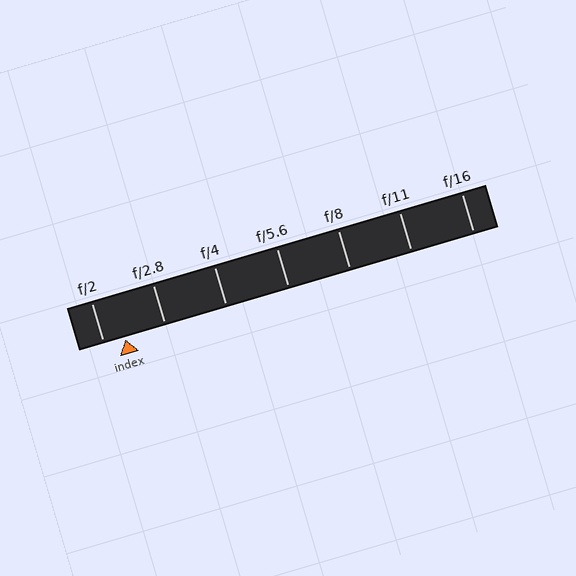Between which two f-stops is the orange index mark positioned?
The index mark is between f/2 and f/2.8.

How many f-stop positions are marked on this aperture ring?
There are 7 f-stop positions marked.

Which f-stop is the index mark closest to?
The index mark is closest to f/2.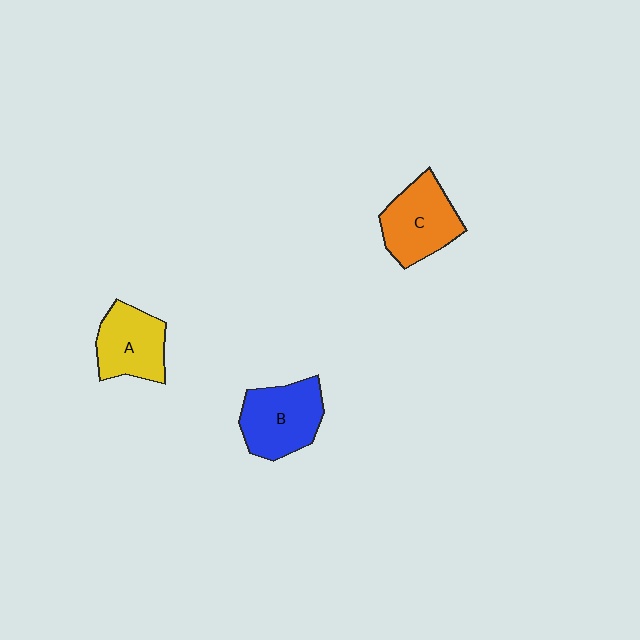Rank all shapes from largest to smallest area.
From largest to smallest: B (blue), C (orange), A (yellow).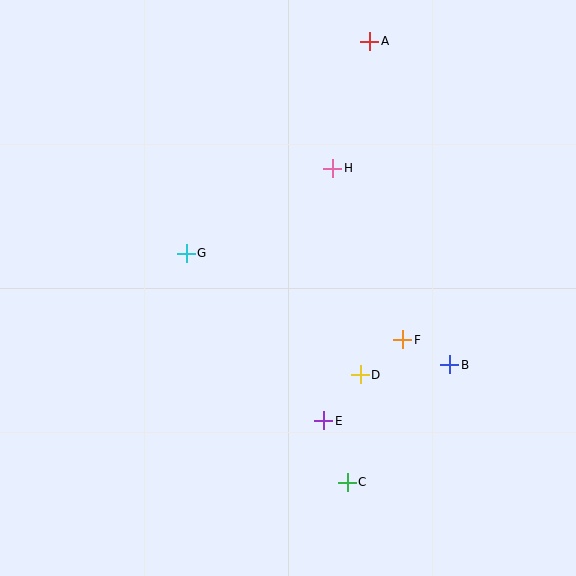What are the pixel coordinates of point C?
Point C is at (347, 482).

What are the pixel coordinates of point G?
Point G is at (186, 253).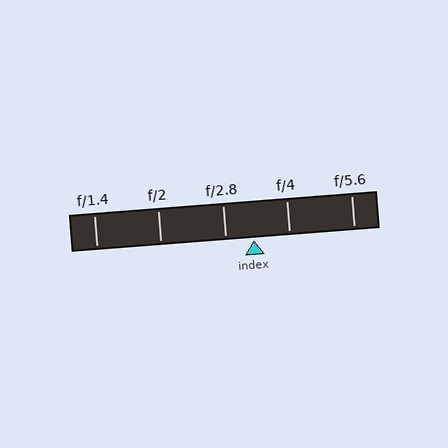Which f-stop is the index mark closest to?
The index mark is closest to f/2.8.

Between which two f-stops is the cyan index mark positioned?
The index mark is between f/2.8 and f/4.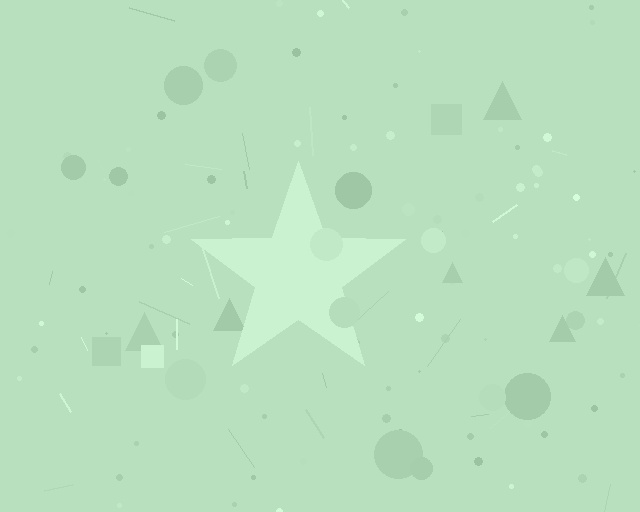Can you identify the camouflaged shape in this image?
The camouflaged shape is a star.